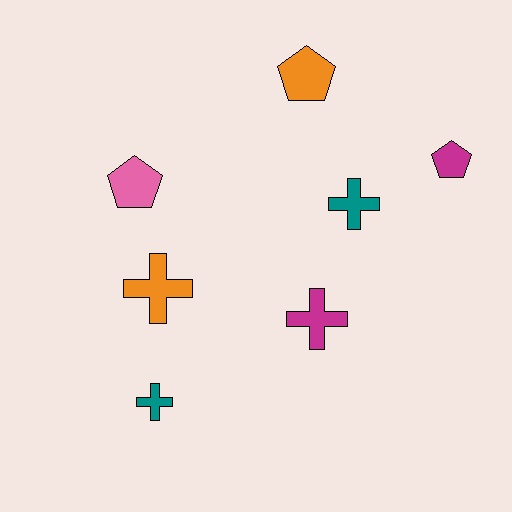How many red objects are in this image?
There are no red objects.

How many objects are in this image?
There are 7 objects.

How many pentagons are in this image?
There are 3 pentagons.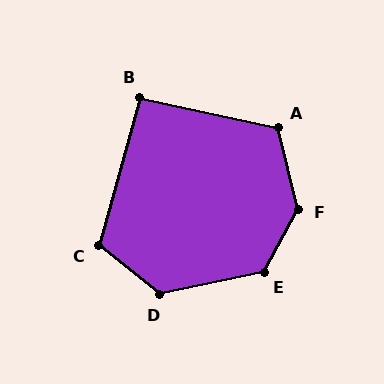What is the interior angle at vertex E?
Approximately 131 degrees (obtuse).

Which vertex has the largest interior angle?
F, at approximately 138 degrees.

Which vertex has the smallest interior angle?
B, at approximately 94 degrees.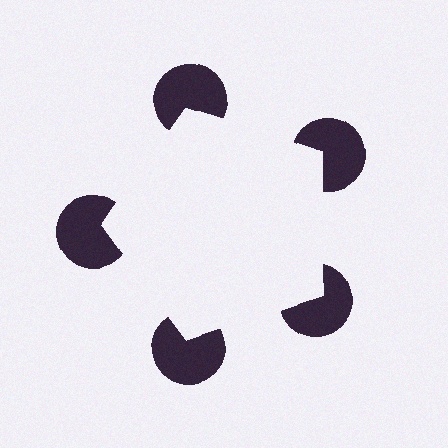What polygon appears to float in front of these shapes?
An illusory pentagon — its edges are inferred from the aligned wedge cuts in the pac-man discs, not physically drawn.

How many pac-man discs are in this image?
There are 5 — one at each vertex of the illusory pentagon.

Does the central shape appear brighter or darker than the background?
It typically appears slightly brighter than the background, even though no actual brightness change is drawn.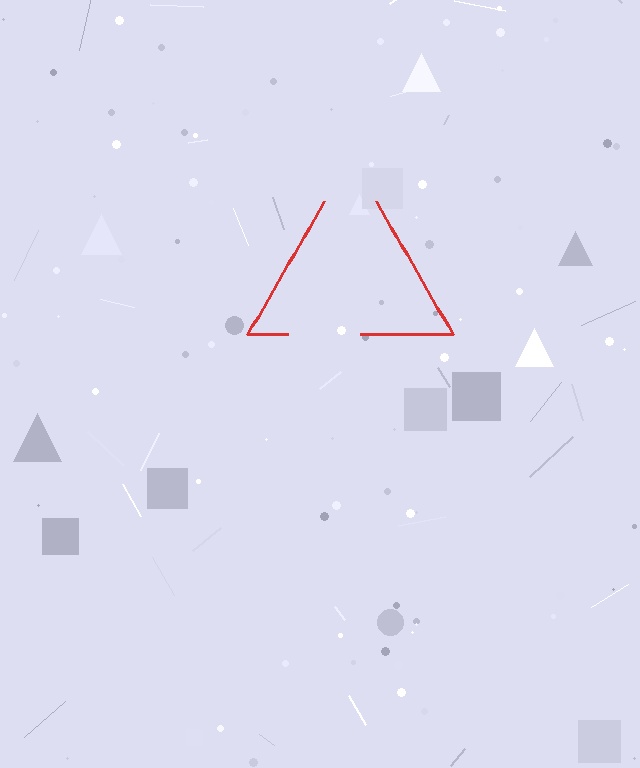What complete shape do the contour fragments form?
The contour fragments form a triangle.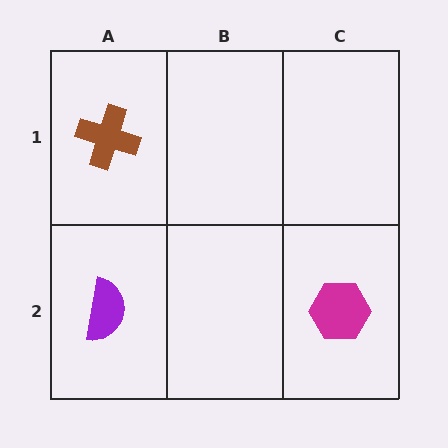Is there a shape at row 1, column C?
No, that cell is empty.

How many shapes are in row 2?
2 shapes.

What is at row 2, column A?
A purple semicircle.